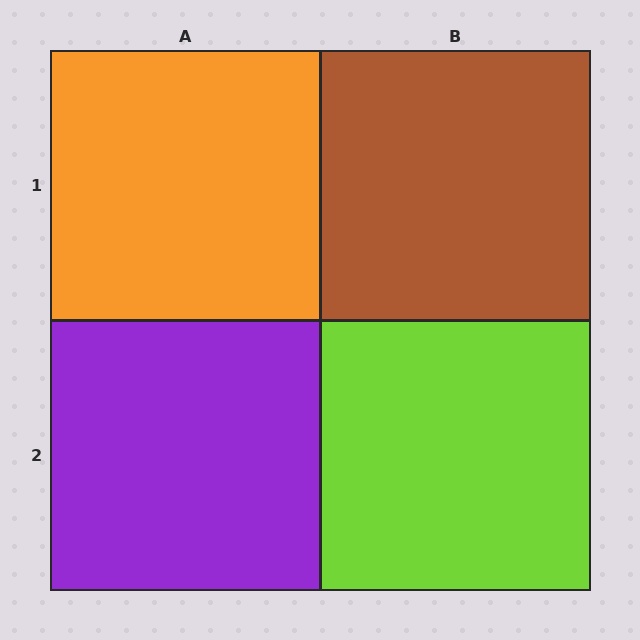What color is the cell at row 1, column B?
Brown.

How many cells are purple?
1 cell is purple.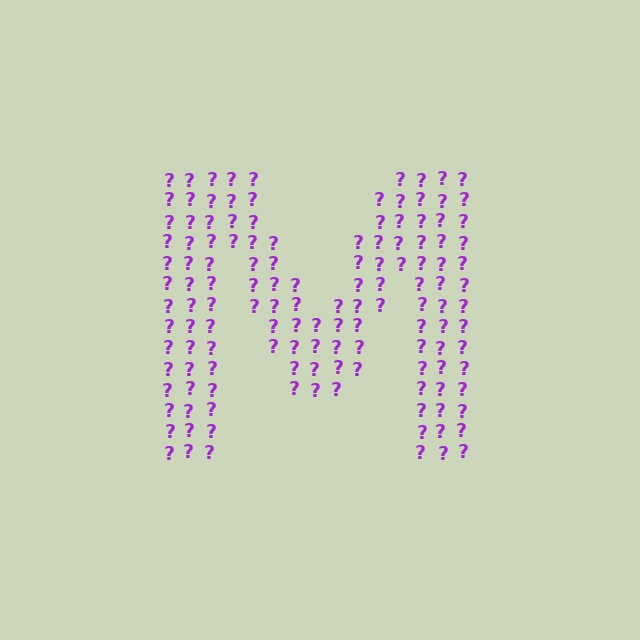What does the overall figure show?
The overall figure shows the letter M.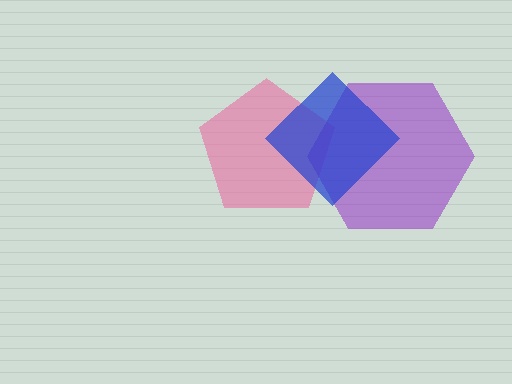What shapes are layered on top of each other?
The layered shapes are: a pink pentagon, a purple hexagon, a blue diamond.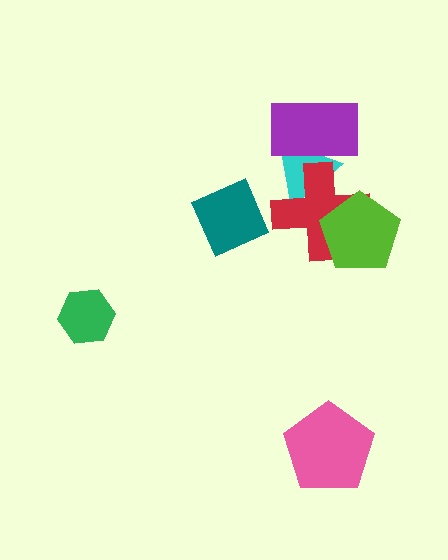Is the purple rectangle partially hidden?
No, no other shape covers it.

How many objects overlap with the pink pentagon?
0 objects overlap with the pink pentagon.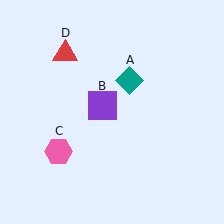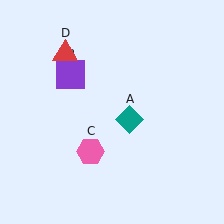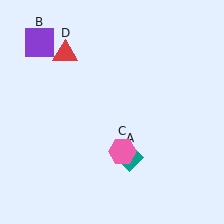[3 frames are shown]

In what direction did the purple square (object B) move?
The purple square (object B) moved up and to the left.